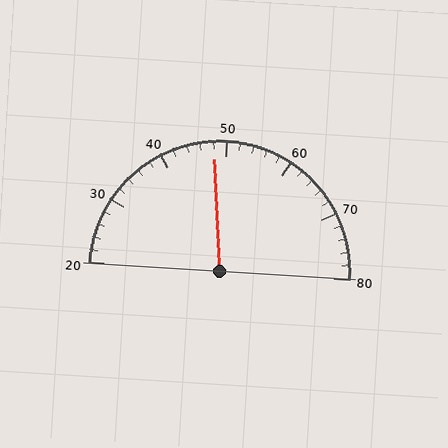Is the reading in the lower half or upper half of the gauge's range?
The reading is in the lower half of the range (20 to 80).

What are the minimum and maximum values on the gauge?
The gauge ranges from 20 to 80.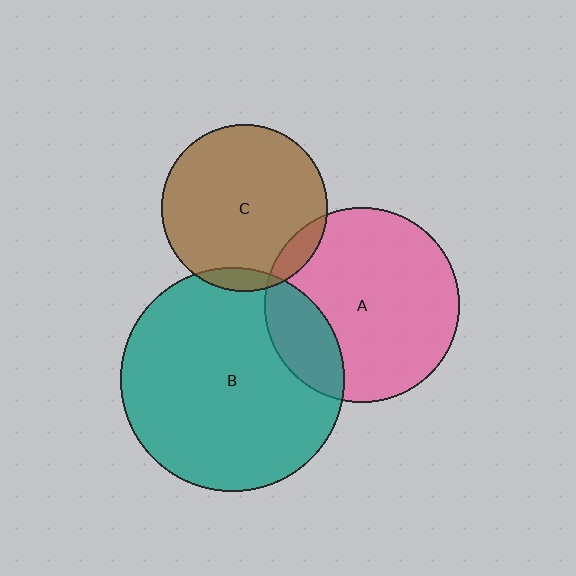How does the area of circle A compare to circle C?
Approximately 1.4 times.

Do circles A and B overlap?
Yes.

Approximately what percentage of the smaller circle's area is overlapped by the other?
Approximately 20%.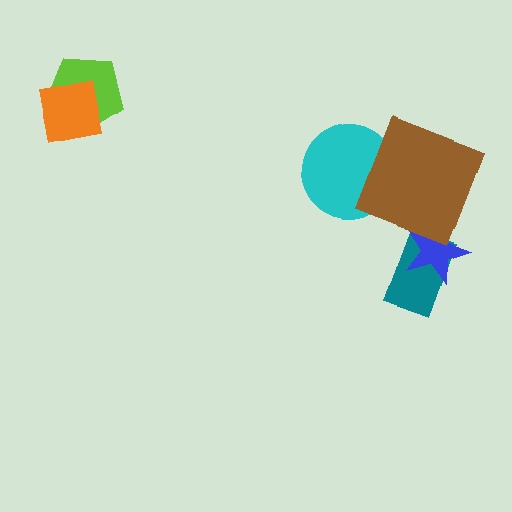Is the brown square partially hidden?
No, no other shape covers it.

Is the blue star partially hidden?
Yes, it is partially covered by another shape.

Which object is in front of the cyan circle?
The brown square is in front of the cyan circle.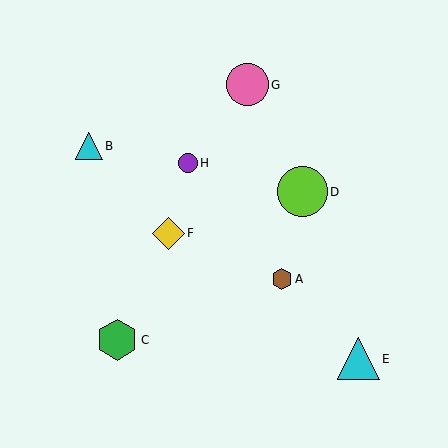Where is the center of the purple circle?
The center of the purple circle is at (188, 163).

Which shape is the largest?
The lime circle (labeled D) is the largest.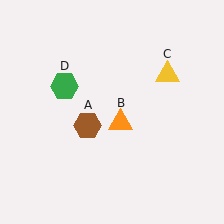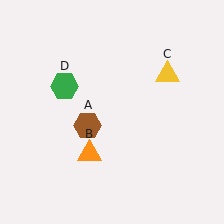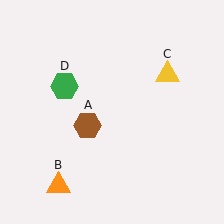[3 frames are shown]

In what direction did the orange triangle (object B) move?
The orange triangle (object B) moved down and to the left.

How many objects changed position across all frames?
1 object changed position: orange triangle (object B).